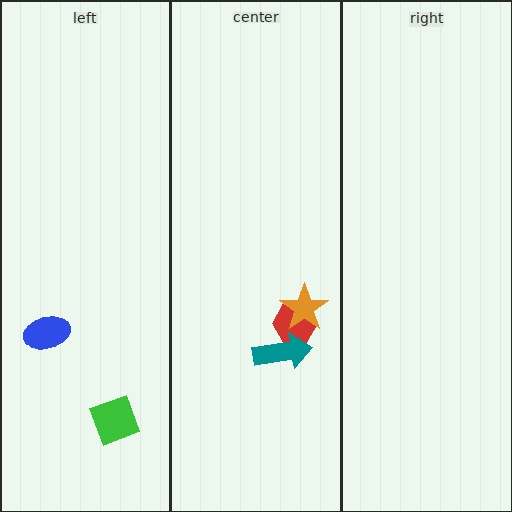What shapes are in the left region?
The blue ellipse, the green diamond.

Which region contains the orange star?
The center region.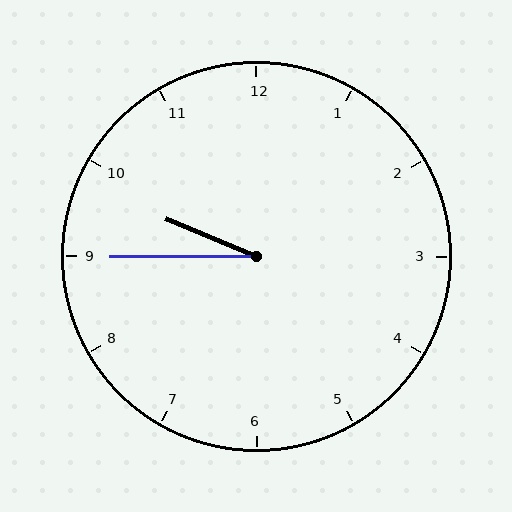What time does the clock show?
9:45.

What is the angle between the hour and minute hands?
Approximately 22 degrees.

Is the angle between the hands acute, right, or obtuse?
It is acute.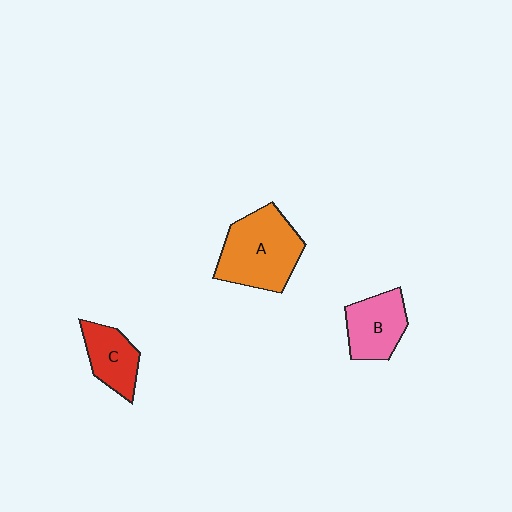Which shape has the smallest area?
Shape C (red).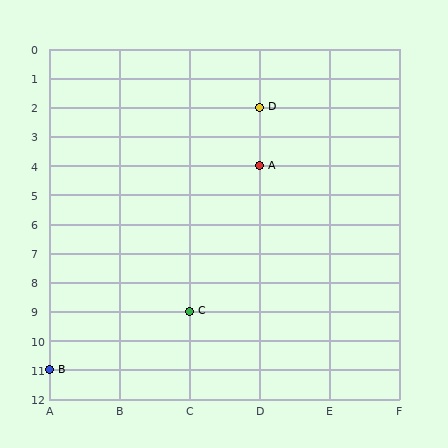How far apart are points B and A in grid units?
Points B and A are 3 columns and 7 rows apart (about 7.6 grid units diagonally).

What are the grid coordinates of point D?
Point D is at grid coordinates (D, 2).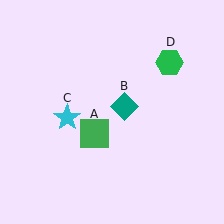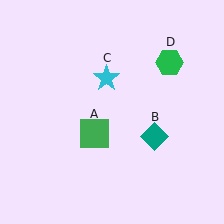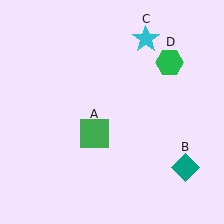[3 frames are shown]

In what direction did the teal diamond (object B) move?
The teal diamond (object B) moved down and to the right.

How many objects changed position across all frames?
2 objects changed position: teal diamond (object B), cyan star (object C).